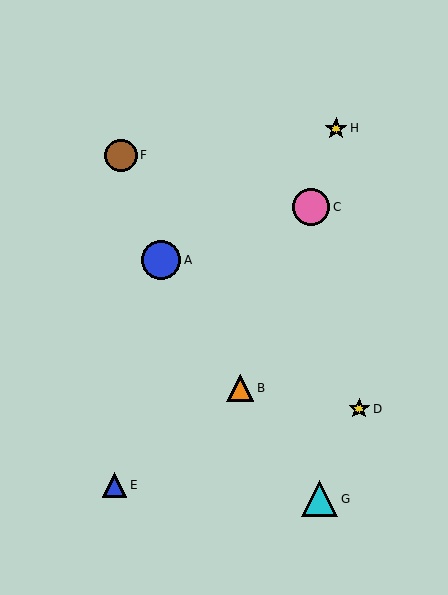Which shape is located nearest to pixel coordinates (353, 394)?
The yellow star (labeled D) at (359, 409) is nearest to that location.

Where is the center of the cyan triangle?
The center of the cyan triangle is at (320, 499).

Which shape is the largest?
The blue circle (labeled A) is the largest.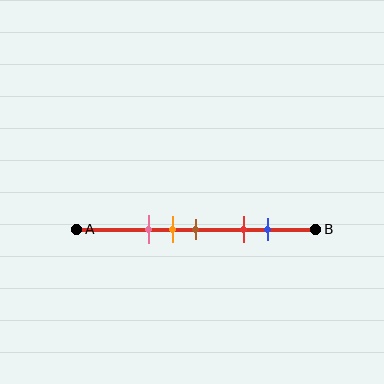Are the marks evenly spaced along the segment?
No, the marks are not evenly spaced.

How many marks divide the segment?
There are 5 marks dividing the segment.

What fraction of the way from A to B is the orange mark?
The orange mark is approximately 40% (0.4) of the way from A to B.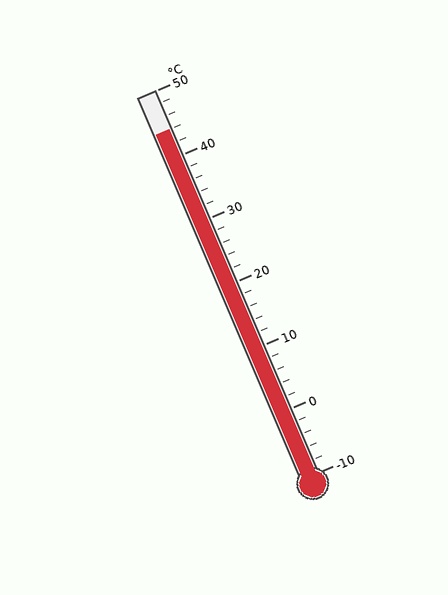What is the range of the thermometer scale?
The thermometer scale ranges from -10°C to 50°C.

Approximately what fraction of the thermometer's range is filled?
The thermometer is filled to approximately 90% of its range.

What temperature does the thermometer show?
The thermometer shows approximately 44°C.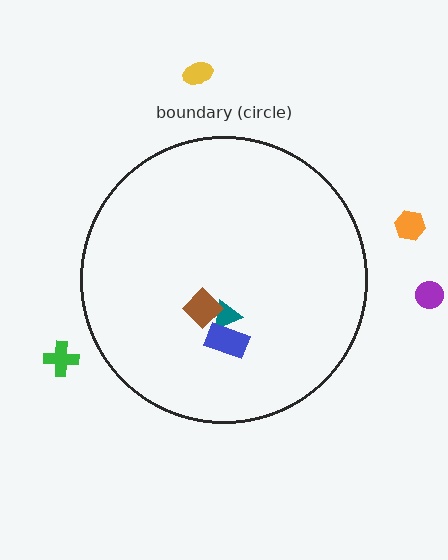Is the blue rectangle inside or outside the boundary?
Inside.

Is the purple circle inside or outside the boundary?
Outside.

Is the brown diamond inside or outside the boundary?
Inside.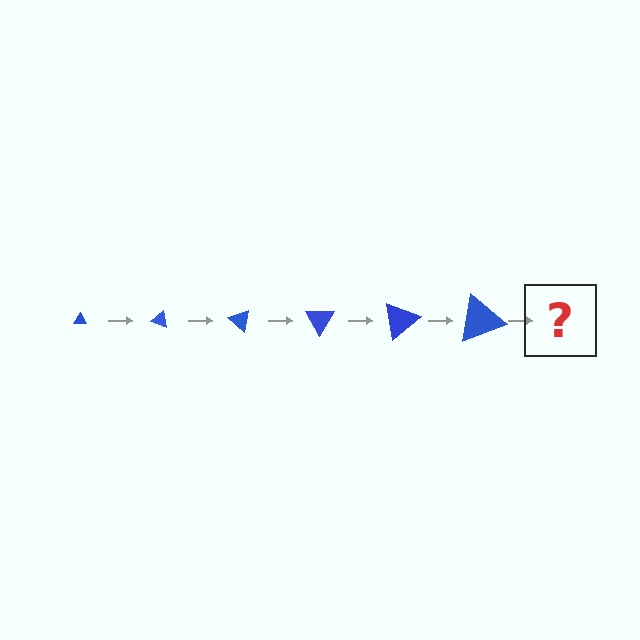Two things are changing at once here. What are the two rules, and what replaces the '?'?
The two rules are that the triangle grows larger each step and it rotates 20 degrees each step. The '?' should be a triangle, larger than the previous one and rotated 120 degrees from the start.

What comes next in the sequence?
The next element should be a triangle, larger than the previous one and rotated 120 degrees from the start.